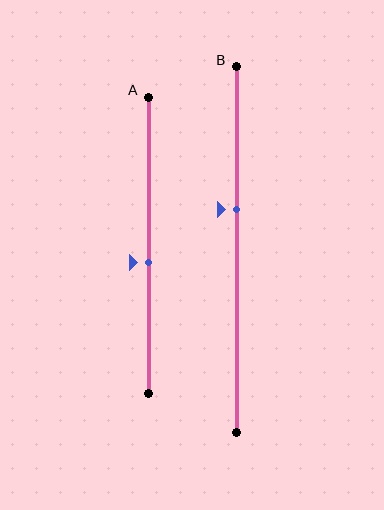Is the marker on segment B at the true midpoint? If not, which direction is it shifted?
No, the marker on segment B is shifted upward by about 11% of the segment length.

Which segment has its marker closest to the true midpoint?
Segment A has its marker closest to the true midpoint.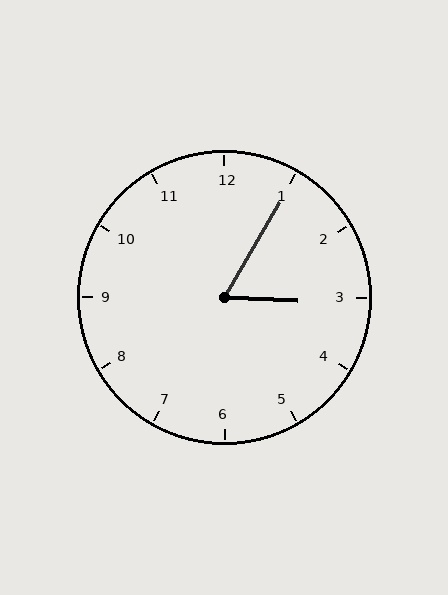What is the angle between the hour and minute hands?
Approximately 62 degrees.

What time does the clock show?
3:05.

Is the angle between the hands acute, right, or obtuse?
It is acute.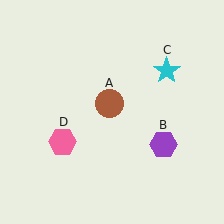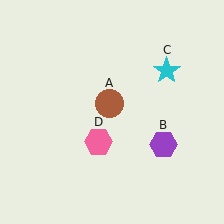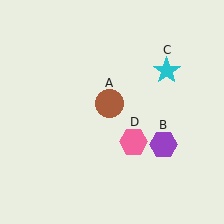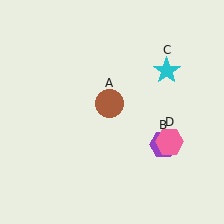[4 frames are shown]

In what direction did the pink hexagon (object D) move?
The pink hexagon (object D) moved right.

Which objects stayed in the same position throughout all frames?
Brown circle (object A) and purple hexagon (object B) and cyan star (object C) remained stationary.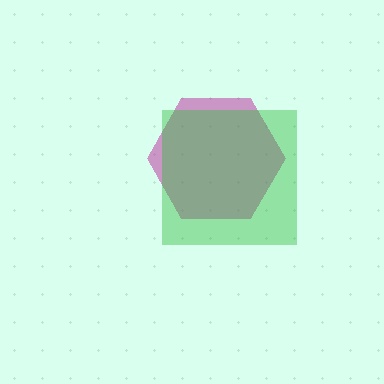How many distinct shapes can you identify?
There are 2 distinct shapes: a magenta hexagon, a green square.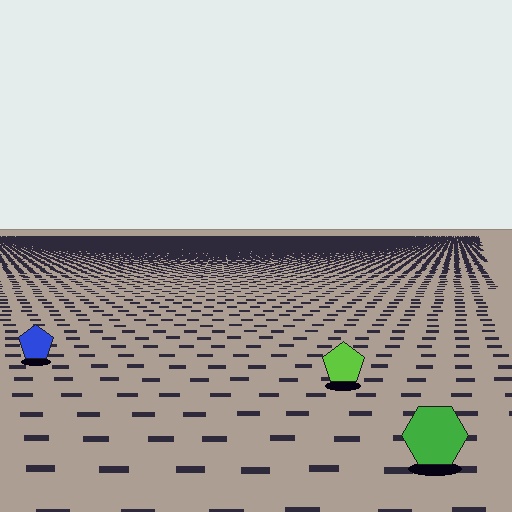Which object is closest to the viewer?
The green hexagon is closest. The texture marks near it are larger and more spread out.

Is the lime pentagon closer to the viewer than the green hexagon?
No. The green hexagon is closer — you can tell from the texture gradient: the ground texture is coarser near it.